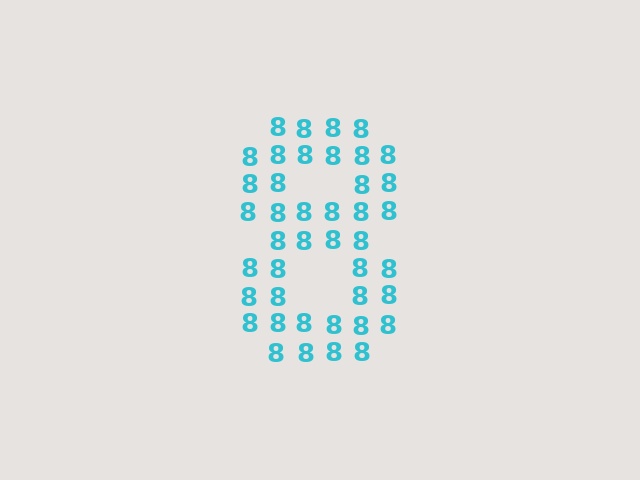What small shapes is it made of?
It is made of small digit 8's.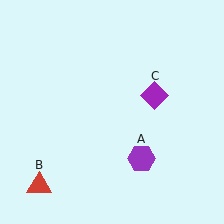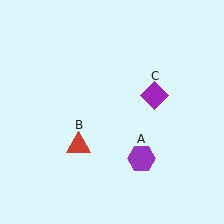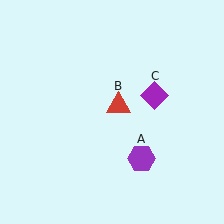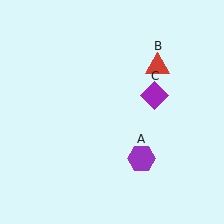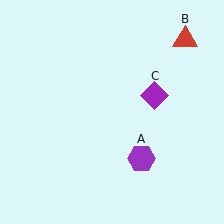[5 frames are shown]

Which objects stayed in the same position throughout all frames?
Purple hexagon (object A) and purple diamond (object C) remained stationary.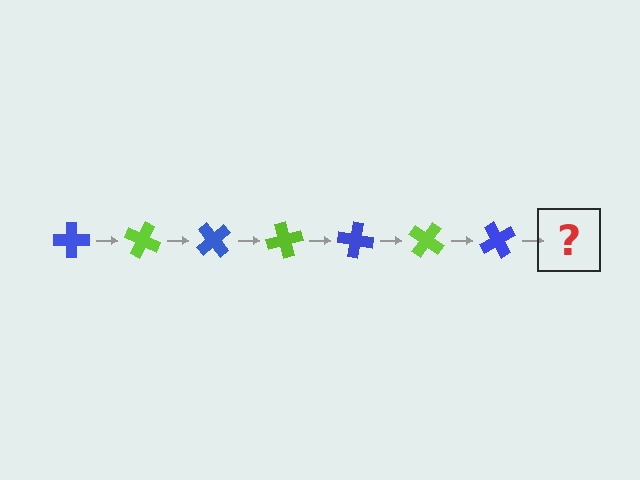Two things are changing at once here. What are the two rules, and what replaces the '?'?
The two rules are that it rotates 25 degrees each step and the color cycles through blue and lime. The '?' should be a lime cross, rotated 175 degrees from the start.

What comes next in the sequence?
The next element should be a lime cross, rotated 175 degrees from the start.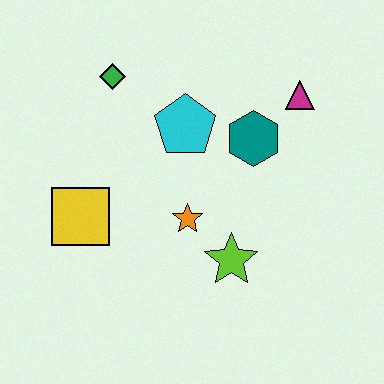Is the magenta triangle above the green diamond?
No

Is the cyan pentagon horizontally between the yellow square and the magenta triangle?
Yes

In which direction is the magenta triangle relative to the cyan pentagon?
The magenta triangle is to the right of the cyan pentagon.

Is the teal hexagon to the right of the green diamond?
Yes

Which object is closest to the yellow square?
The orange star is closest to the yellow square.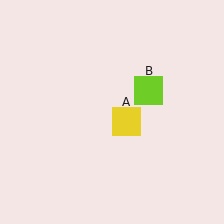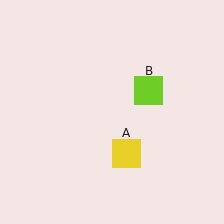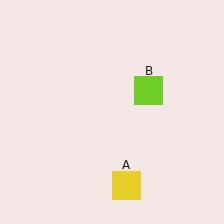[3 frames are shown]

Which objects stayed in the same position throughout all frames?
Lime square (object B) remained stationary.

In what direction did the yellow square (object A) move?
The yellow square (object A) moved down.